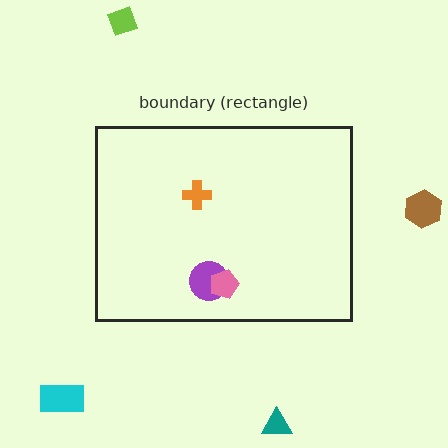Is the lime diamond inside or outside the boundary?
Outside.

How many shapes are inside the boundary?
3 inside, 4 outside.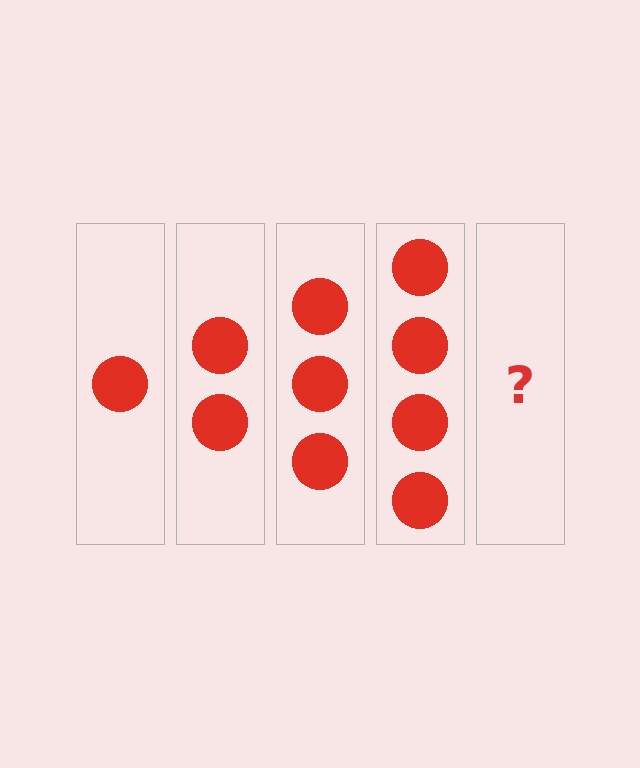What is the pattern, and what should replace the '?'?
The pattern is that each step adds one more circle. The '?' should be 5 circles.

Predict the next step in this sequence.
The next step is 5 circles.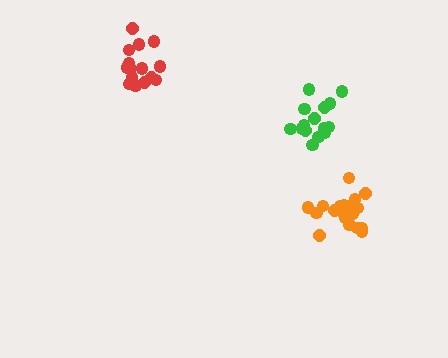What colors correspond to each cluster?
The clusters are colored: green, red, orange.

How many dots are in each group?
Group 1: 15 dots, Group 2: 15 dots, Group 3: 21 dots (51 total).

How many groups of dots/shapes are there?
There are 3 groups.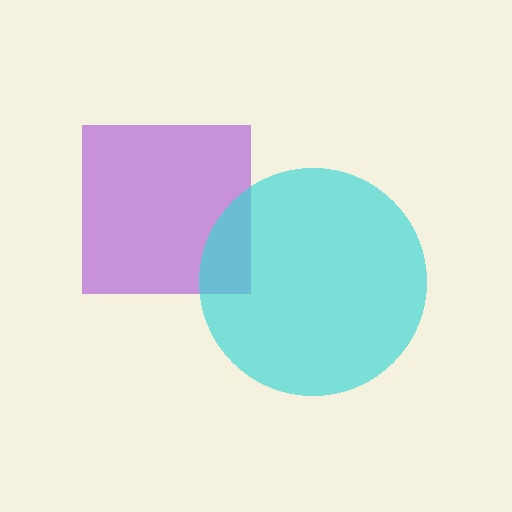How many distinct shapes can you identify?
There are 2 distinct shapes: a purple square, a cyan circle.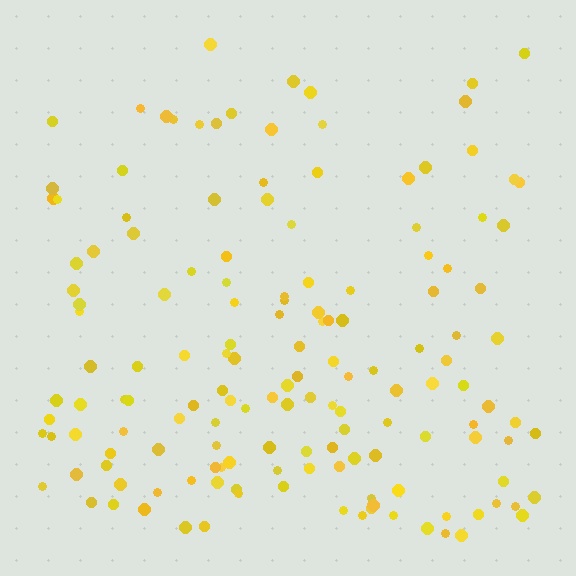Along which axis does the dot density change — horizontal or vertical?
Vertical.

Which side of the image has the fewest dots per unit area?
The top.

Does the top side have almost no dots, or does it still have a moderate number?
Still a moderate number, just noticeably fewer than the bottom.